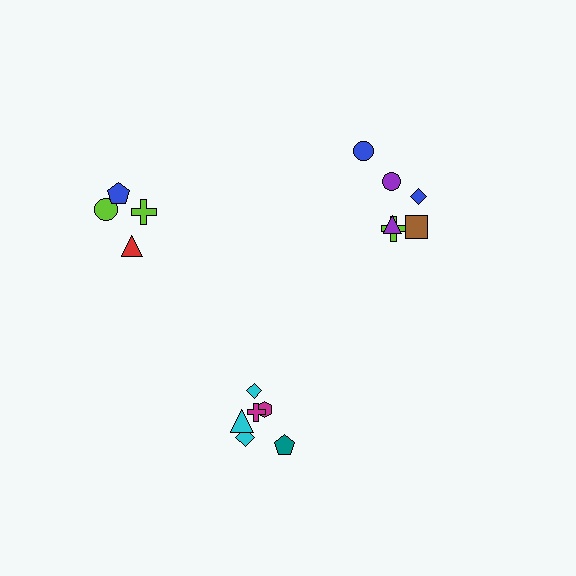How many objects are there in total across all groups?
There are 16 objects.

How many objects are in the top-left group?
There are 4 objects.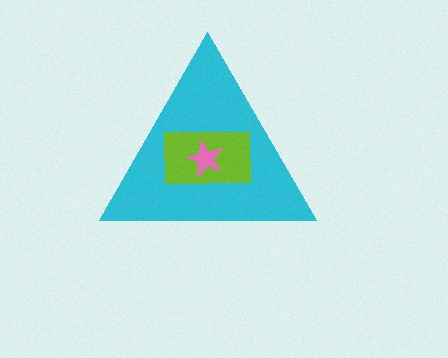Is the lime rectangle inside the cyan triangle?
Yes.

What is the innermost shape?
The pink star.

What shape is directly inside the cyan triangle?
The lime rectangle.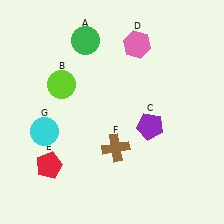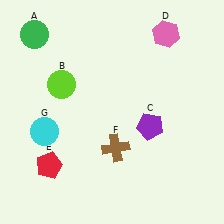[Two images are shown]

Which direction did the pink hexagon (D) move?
The pink hexagon (D) moved right.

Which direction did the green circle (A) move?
The green circle (A) moved left.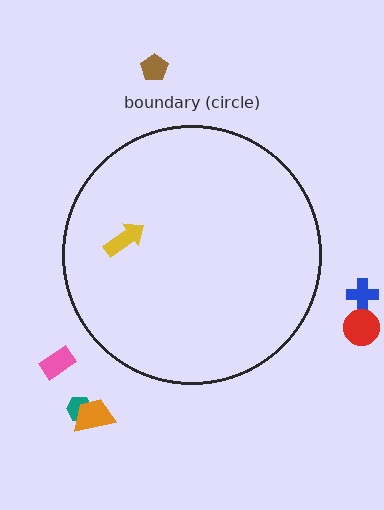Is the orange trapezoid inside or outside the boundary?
Outside.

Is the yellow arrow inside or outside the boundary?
Inside.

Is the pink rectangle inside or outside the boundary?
Outside.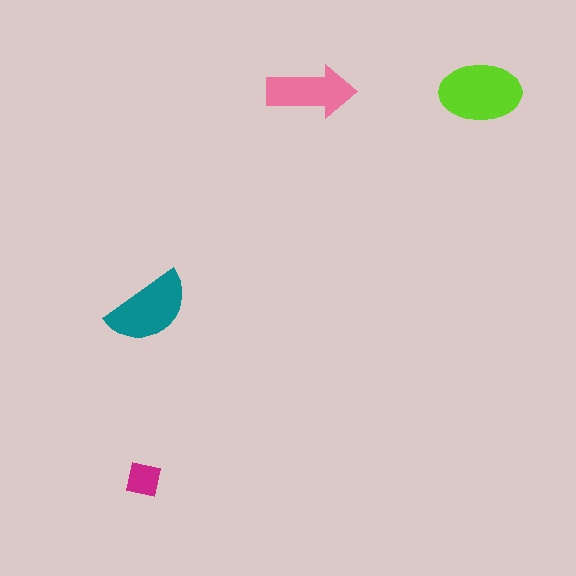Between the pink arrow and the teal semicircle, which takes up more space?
The teal semicircle.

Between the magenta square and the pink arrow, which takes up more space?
The pink arrow.